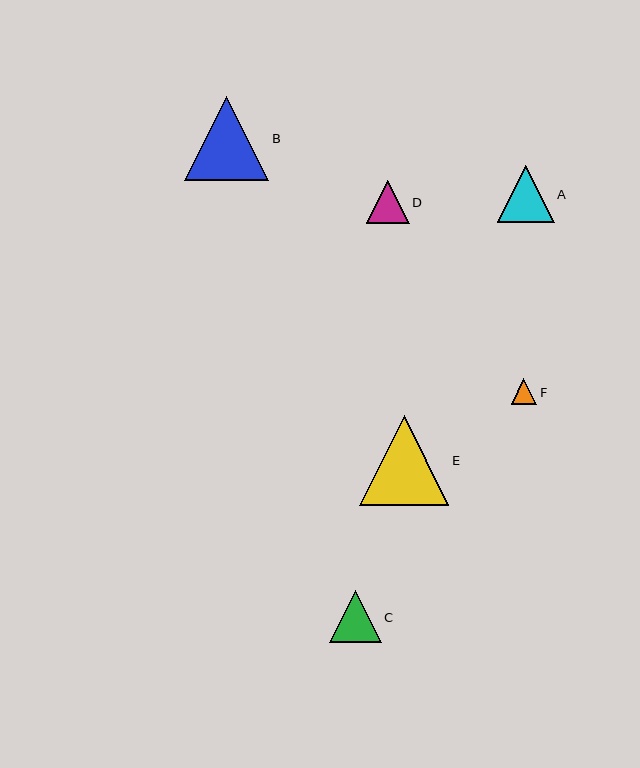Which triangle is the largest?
Triangle E is the largest with a size of approximately 90 pixels.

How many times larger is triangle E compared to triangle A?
Triangle E is approximately 1.6 times the size of triangle A.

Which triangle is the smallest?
Triangle F is the smallest with a size of approximately 26 pixels.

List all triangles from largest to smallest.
From largest to smallest: E, B, A, C, D, F.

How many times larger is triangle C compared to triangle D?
Triangle C is approximately 1.2 times the size of triangle D.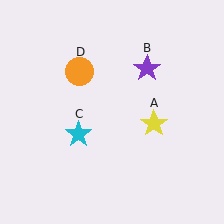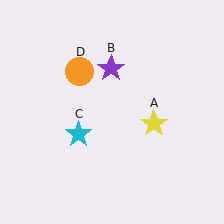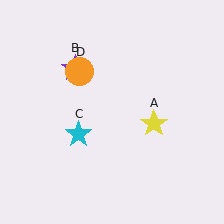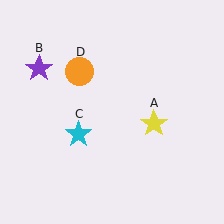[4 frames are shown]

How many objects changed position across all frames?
1 object changed position: purple star (object B).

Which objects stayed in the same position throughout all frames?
Yellow star (object A) and cyan star (object C) and orange circle (object D) remained stationary.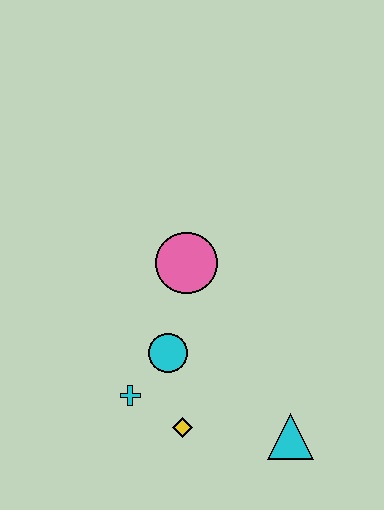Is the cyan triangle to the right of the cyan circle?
Yes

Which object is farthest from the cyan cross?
The cyan triangle is farthest from the cyan cross.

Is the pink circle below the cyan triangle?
No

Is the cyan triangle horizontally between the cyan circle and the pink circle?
No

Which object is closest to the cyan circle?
The cyan cross is closest to the cyan circle.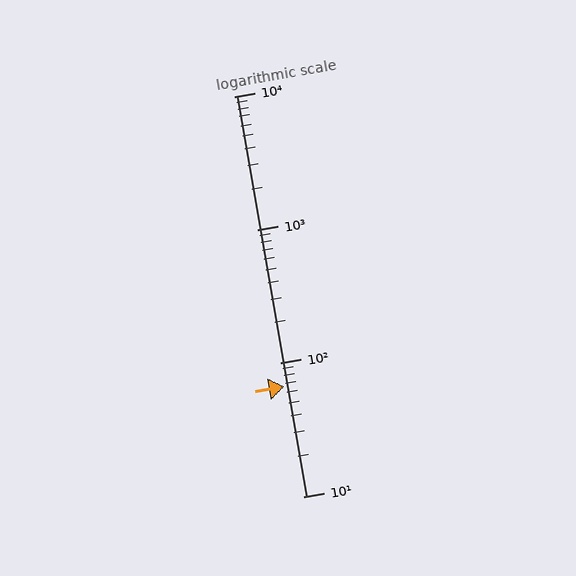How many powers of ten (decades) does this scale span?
The scale spans 3 decades, from 10 to 10000.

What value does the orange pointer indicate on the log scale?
The pointer indicates approximately 67.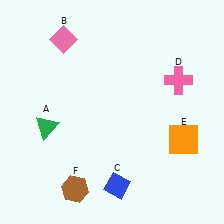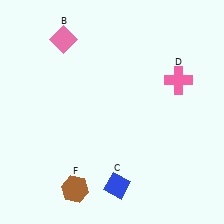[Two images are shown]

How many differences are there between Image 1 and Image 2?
There are 2 differences between the two images.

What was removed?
The orange square (E), the green triangle (A) were removed in Image 2.